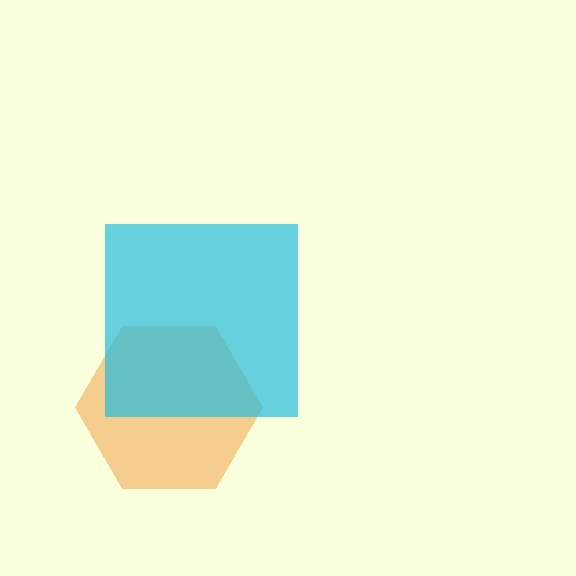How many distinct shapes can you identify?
There are 2 distinct shapes: an orange hexagon, a cyan square.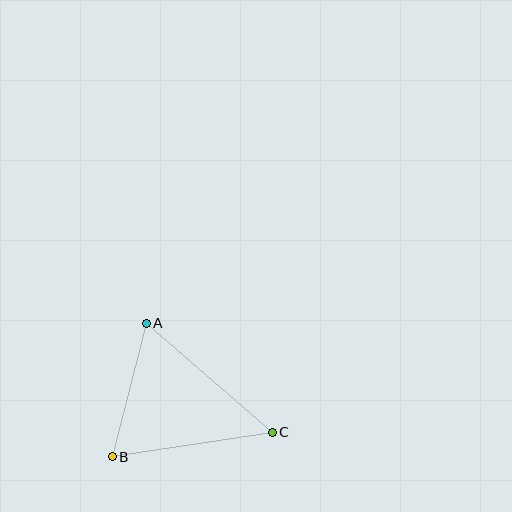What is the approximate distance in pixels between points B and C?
The distance between B and C is approximately 162 pixels.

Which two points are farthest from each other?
Points A and C are farthest from each other.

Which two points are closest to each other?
Points A and B are closest to each other.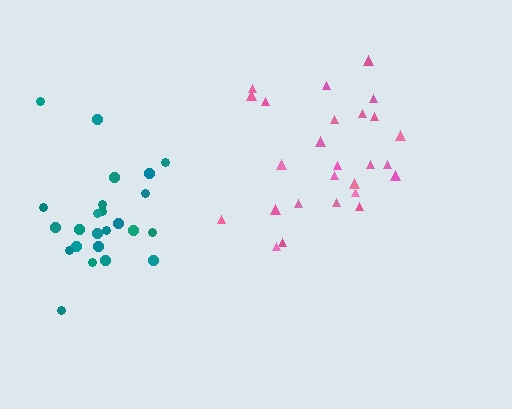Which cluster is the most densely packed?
Pink.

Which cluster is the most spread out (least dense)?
Teal.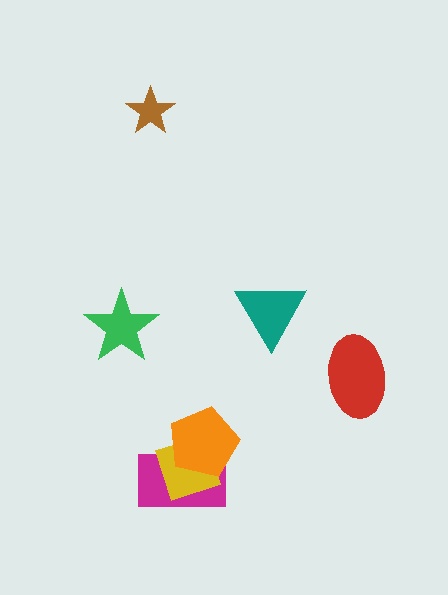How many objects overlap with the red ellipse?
0 objects overlap with the red ellipse.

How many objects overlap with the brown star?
0 objects overlap with the brown star.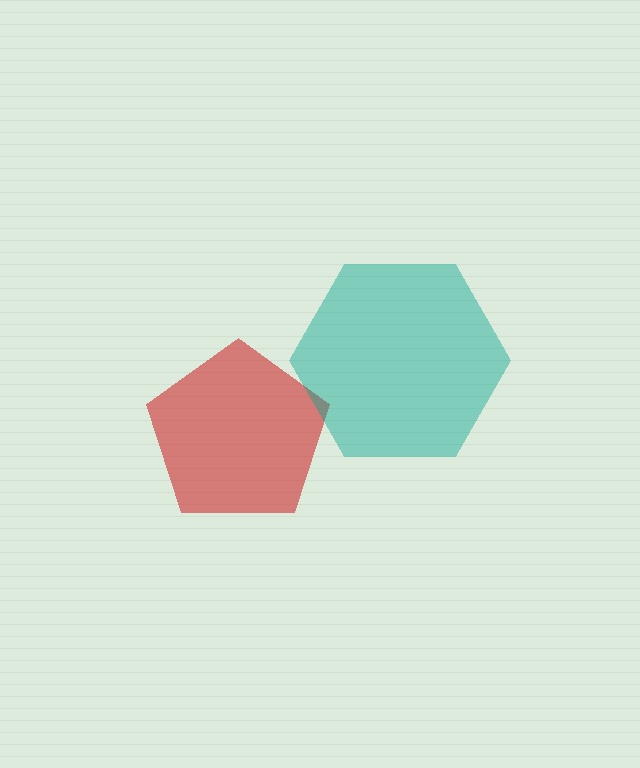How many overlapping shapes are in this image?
There are 2 overlapping shapes in the image.